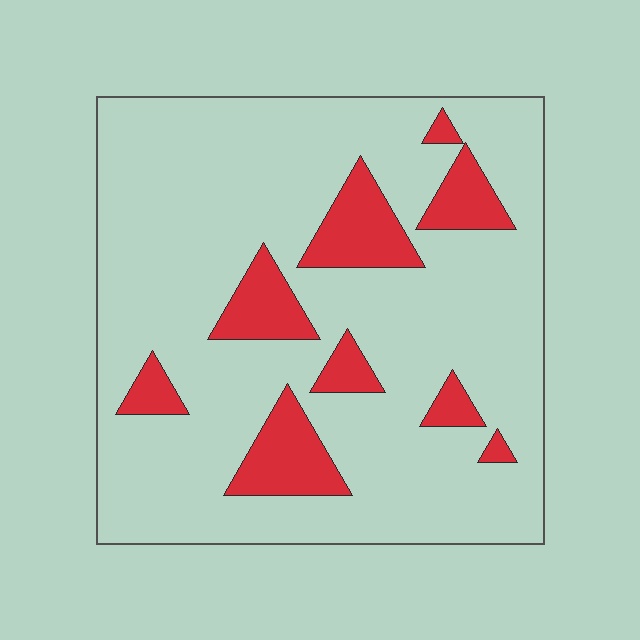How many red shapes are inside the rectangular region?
9.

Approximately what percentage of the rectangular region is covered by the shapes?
Approximately 15%.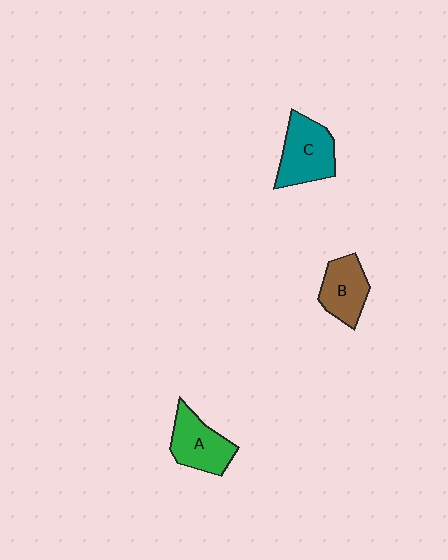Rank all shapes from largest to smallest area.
From largest to smallest: C (teal), A (green), B (brown).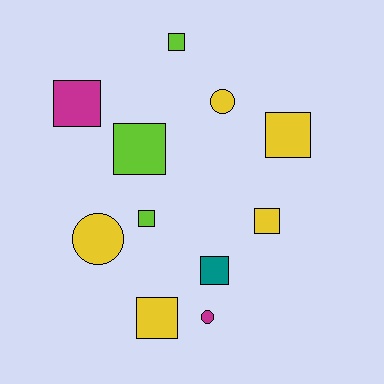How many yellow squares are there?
There are 3 yellow squares.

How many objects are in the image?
There are 11 objects.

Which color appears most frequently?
Yellow, with 5 objects.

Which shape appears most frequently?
Square, with 8 objects.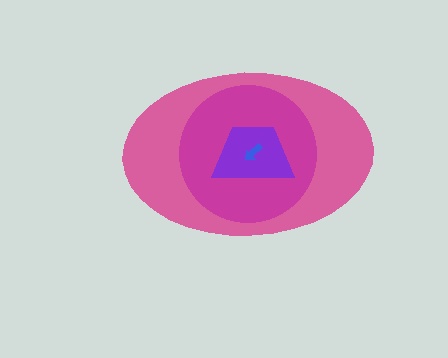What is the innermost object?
The blue arrow.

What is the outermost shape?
The pink ellipse.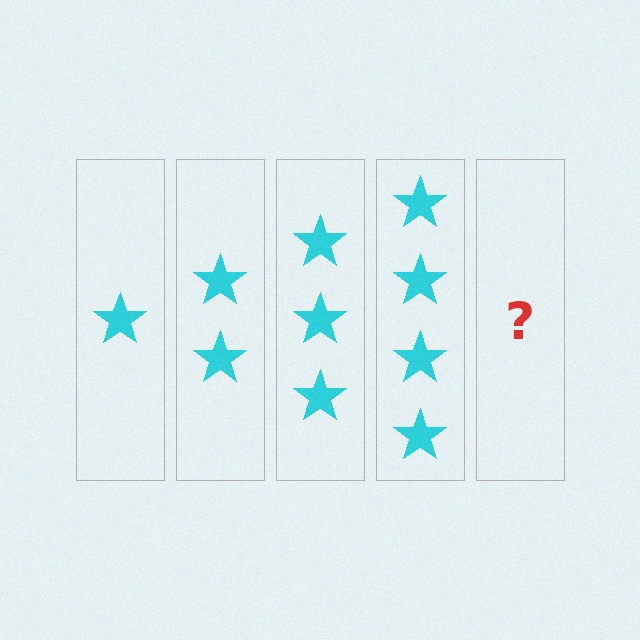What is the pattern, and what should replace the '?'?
The pattern is that each step adds one more star. The '?' should be 5 stars.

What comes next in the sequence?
The next element should be 5 stars.